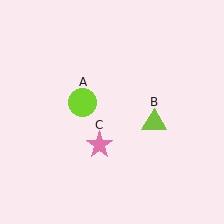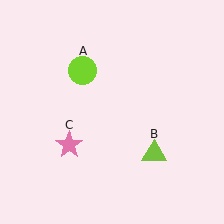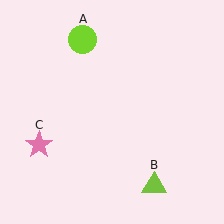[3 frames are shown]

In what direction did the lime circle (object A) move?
The lime circle (object A) moved up.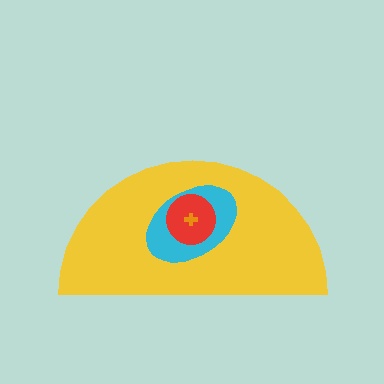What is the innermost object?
The orange cross.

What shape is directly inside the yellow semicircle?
The cyan ellipse.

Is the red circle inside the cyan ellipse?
Yes.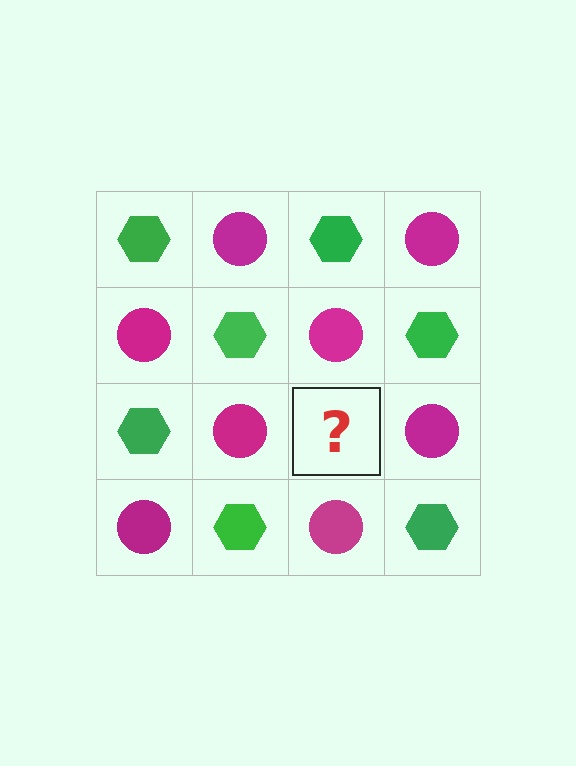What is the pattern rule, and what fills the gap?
The rule is that it alternates green hexagon and magenta circle in a checkerboard pattern. The gap should be filled with a green hexagon.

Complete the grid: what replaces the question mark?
The question mark should be replaced with a green hexagon.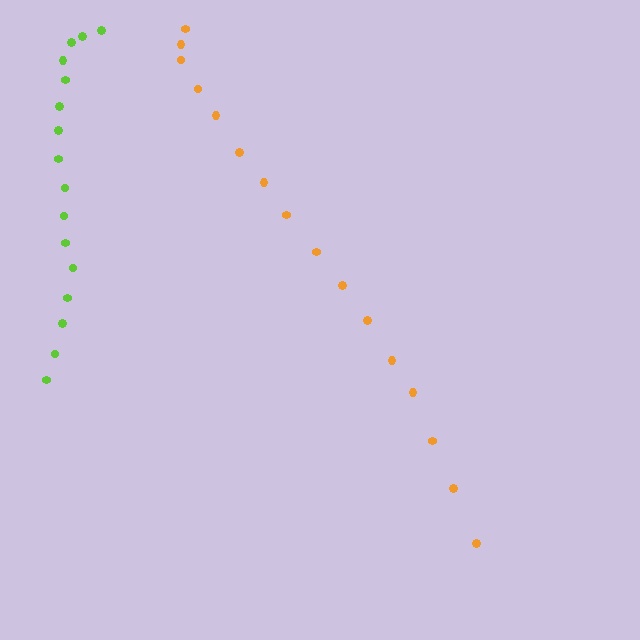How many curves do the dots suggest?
There are 2 distinct paths.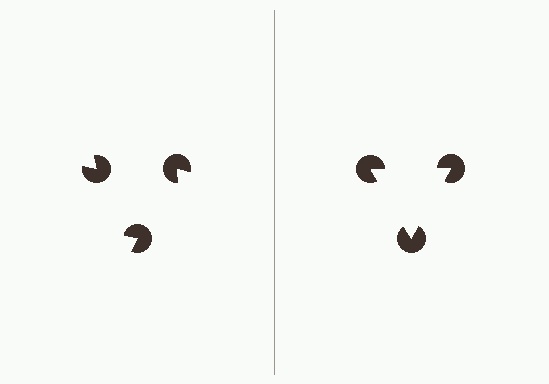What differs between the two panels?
The pac-man discs are positioned identically on both sides; only the wedge orientations differ. On the right they align to a triangle; on the left they are misaligned.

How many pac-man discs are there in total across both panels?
6 — 3 on each side.